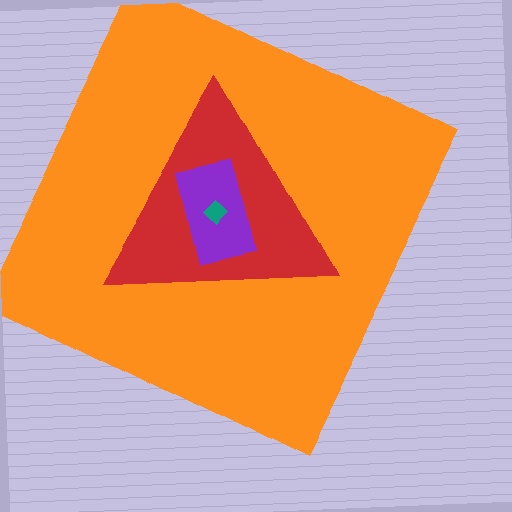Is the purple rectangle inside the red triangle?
Yes.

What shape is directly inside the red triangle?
The purple rectangle.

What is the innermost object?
The teal diamond.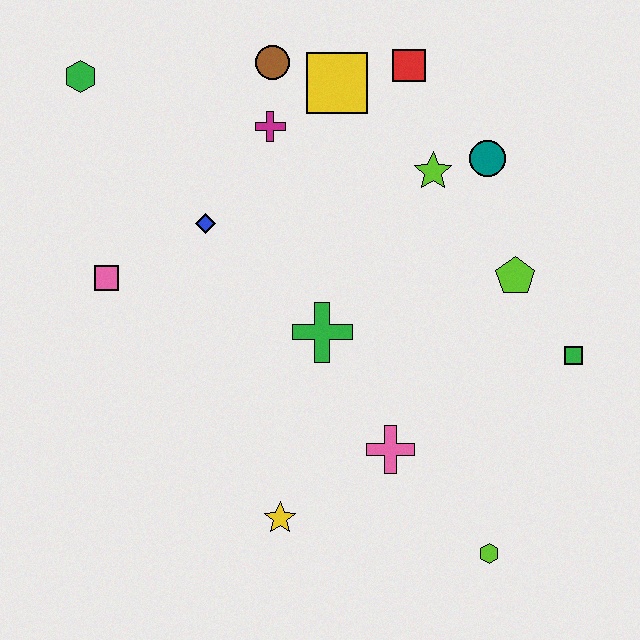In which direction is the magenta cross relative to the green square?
The magenta cross is to the left of the green square.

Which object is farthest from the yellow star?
The green hexagon is farthest from the yellow star.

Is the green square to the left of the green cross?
No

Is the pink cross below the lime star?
Yes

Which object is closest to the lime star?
The teal circle is closest to the lime star.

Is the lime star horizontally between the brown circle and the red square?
No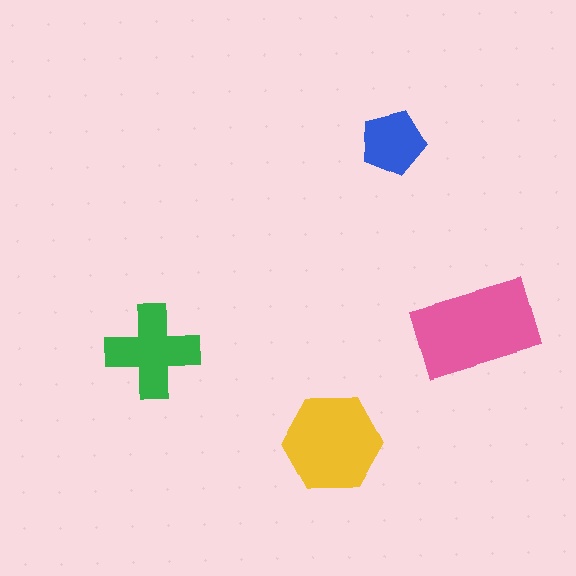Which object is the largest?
The pink rectangle.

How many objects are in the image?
There are 4 objects in the image.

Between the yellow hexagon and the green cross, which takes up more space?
The yellow hexagon.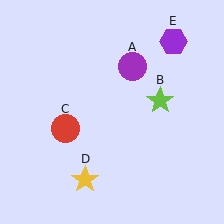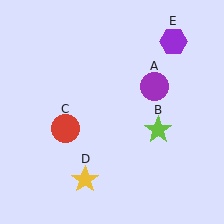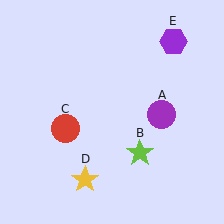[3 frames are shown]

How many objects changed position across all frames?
2 objects changed position: purple circle (object A), lime star (object B).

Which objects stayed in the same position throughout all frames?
Red circle (object C) and yellow star (object D) and purple hexagon (object E) remained stationary.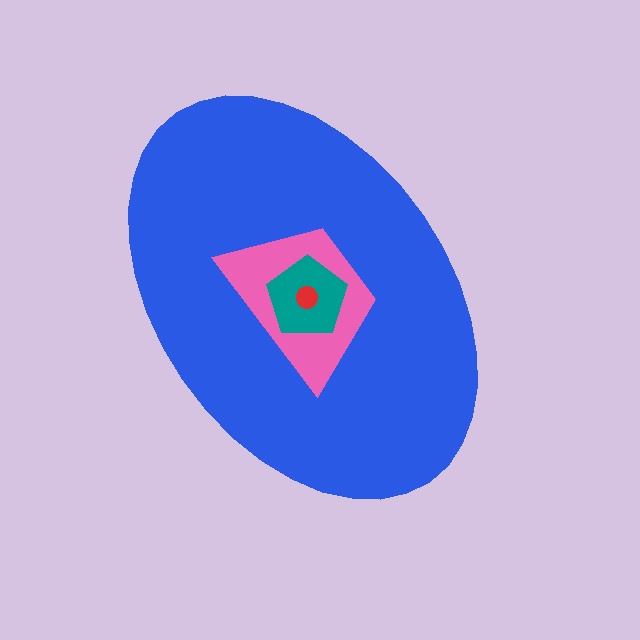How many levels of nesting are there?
4.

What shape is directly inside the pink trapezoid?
The teal pentagon.